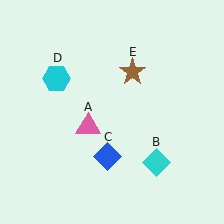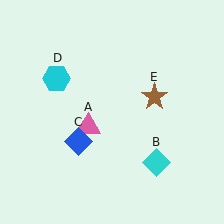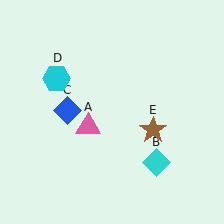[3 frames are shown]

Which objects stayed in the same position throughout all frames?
Pink triangle (object A) and cyan diamond (object B) and cyan hexagon (object D) remained stationary.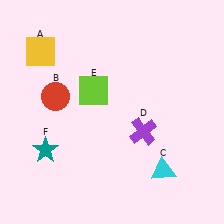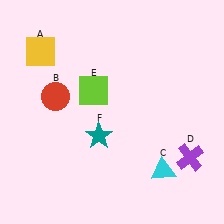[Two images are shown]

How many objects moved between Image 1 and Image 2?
2 objects moved between the two images.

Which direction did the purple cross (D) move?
The purple cross (D) moved right.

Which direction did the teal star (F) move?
The teal star (F) moved right.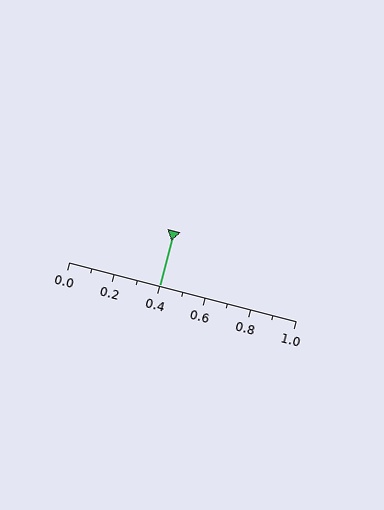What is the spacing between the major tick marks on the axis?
The major ticks are spaced 0.2 apart.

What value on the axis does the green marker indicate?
The marker indicates approximately 0.4.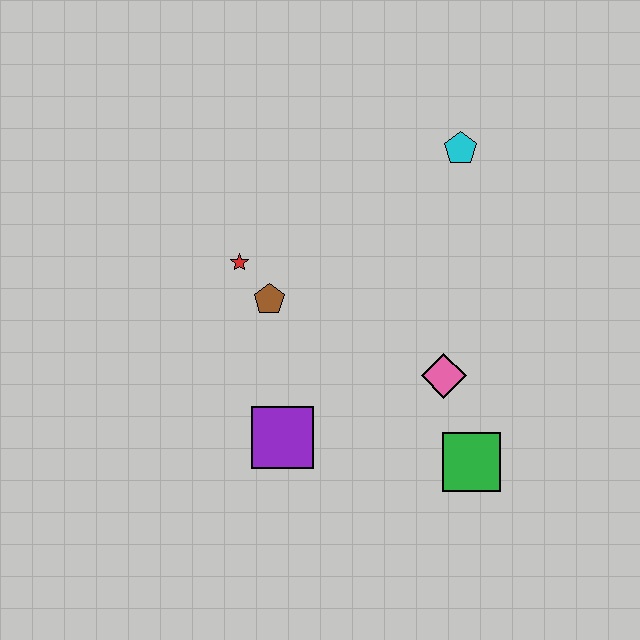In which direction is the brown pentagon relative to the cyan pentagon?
The brown pentagon is to the left of the cyan pentagon.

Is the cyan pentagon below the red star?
No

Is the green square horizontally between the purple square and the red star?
No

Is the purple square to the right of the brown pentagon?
Yes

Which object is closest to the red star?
The brown pentagon is closest to the red star.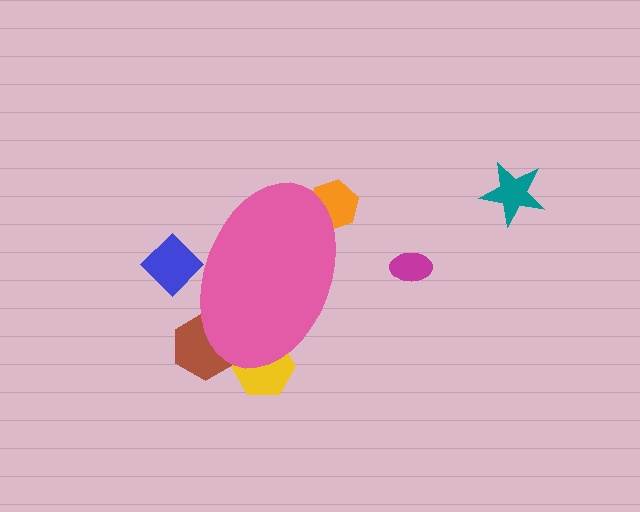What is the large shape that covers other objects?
A pink ellipse.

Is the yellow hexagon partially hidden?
Yes, the yellow hexagon is partially hidden behind the pink ellipse.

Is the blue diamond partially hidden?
Yes, the blue diamond is partially hidden behind the pink ellipse.